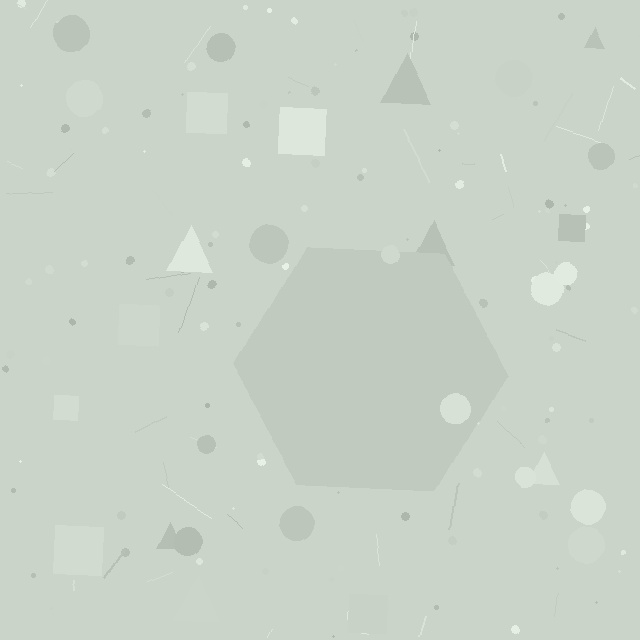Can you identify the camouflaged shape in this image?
The camouflaged shape is a hexagon.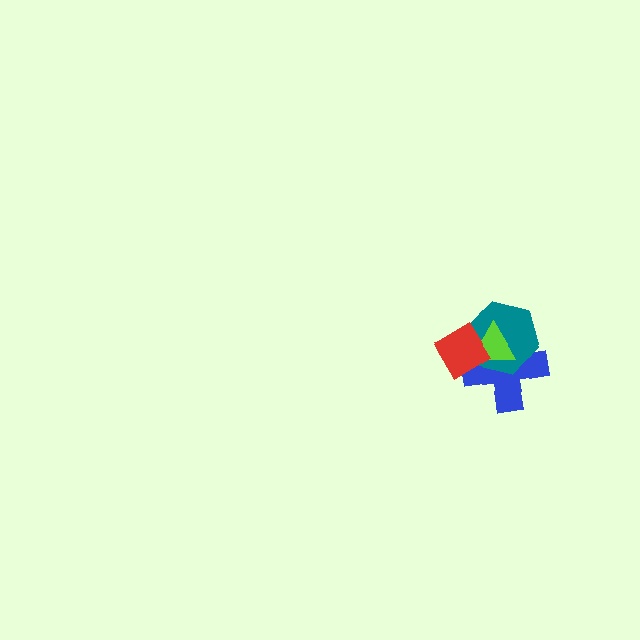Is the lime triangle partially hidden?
Yes, it is partially covered by another shape.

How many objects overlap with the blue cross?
3 objects overlap with the blue cross.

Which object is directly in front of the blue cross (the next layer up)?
The teal hexagon is directly in front of the blue cross.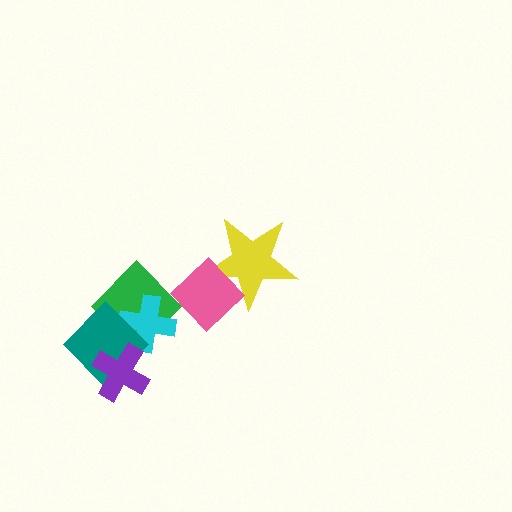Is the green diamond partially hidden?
Yes, it is partially covered by another shape.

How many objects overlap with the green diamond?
3 objects overlap with the green diamond.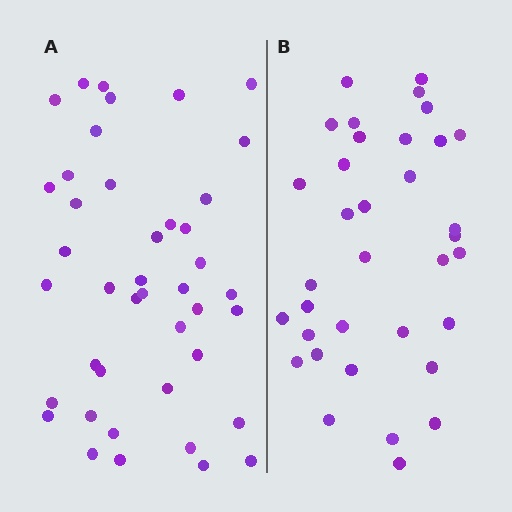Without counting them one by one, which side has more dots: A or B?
Region A (the left region) has more dots.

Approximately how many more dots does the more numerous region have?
Region A has roughly 8 or so more dots than region B.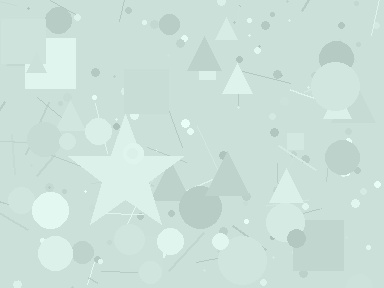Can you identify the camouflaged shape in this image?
The camouflaged shape is a star.